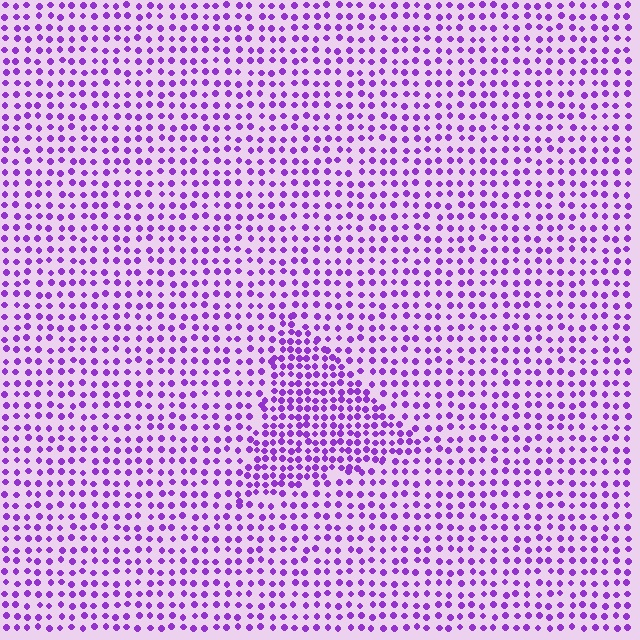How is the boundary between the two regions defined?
The boundary is defined by a change in element density (approximately 1.7x ratio). All elements are the same color, size, and shape.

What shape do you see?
I see a triangle.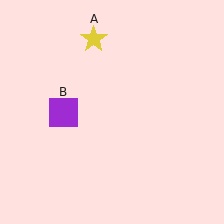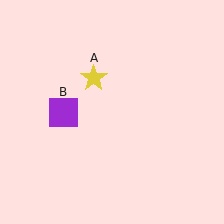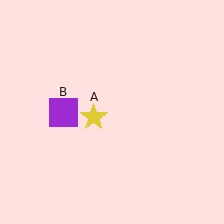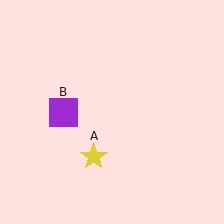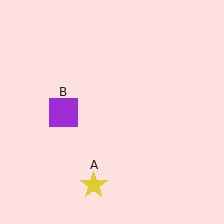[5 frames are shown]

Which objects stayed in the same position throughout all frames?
Purple square (object B) remained stationary.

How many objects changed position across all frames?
1 object changed position: yellow star (object A).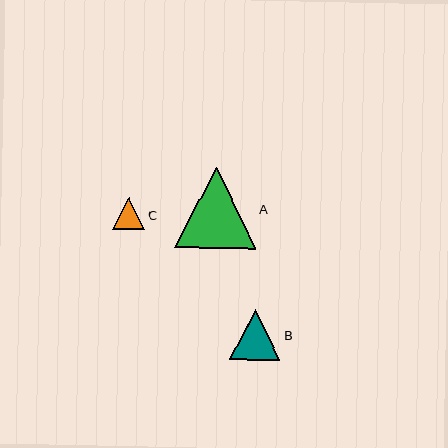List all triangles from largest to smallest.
From largest to smallest: A, B, C.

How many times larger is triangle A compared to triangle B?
Triangle A is approximately 1.6 times the size of triangle B.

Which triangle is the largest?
Triangle A is the largest with a size of approximately 81 pixels.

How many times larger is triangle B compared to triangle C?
Triangle B is approximately 1.6 times the size of triangle C.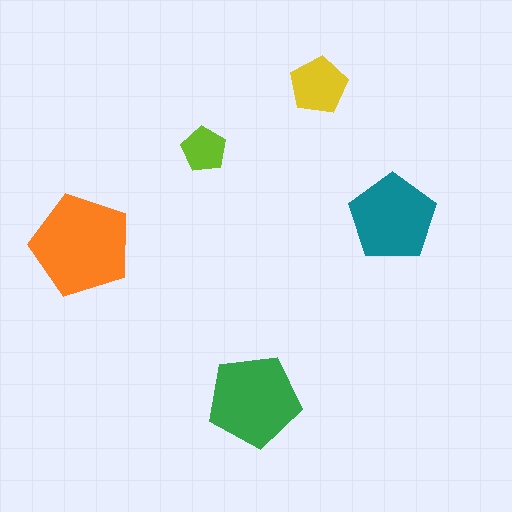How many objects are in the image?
There are 5 objects in the image.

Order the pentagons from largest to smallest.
the orange one, the green one, the teal one, the yellow one, the lime one.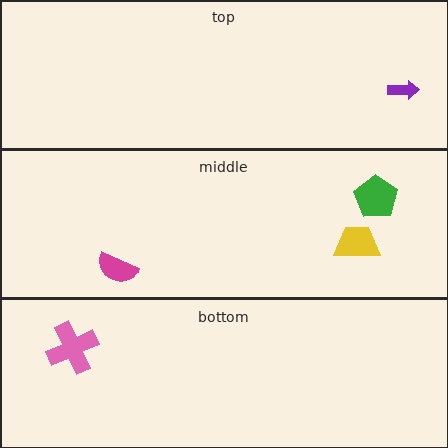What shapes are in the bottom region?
The pink cross.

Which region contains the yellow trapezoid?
The middle region.